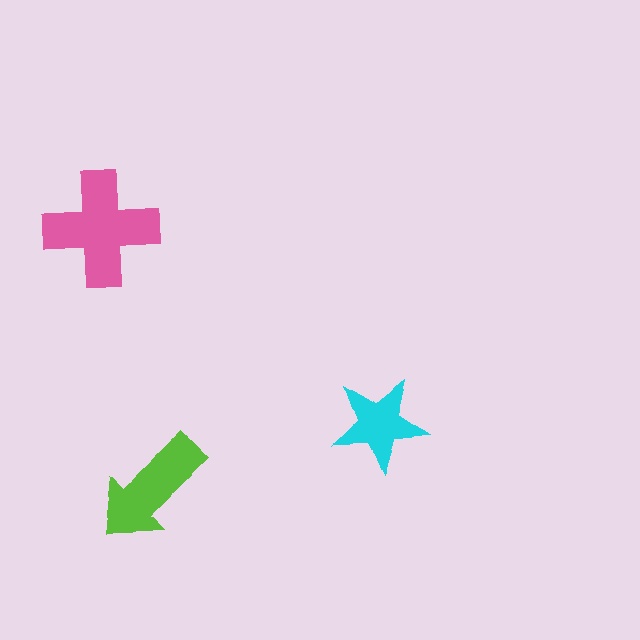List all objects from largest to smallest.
The pink cross, the lime arrow, the cyan star.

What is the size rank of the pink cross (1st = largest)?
1st.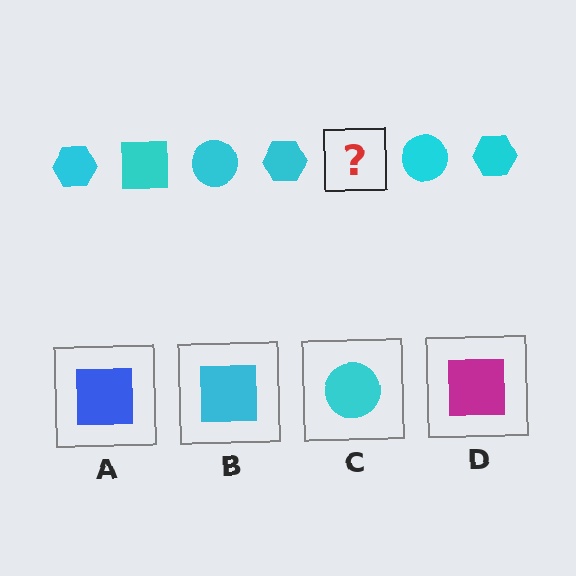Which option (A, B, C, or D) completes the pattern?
B.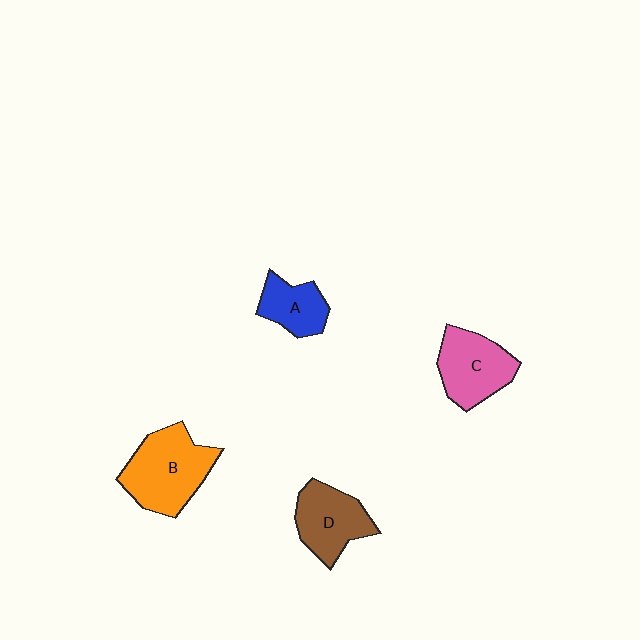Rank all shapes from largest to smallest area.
From largest to smallest: B (orange), C (pink), D (brown), A (blue).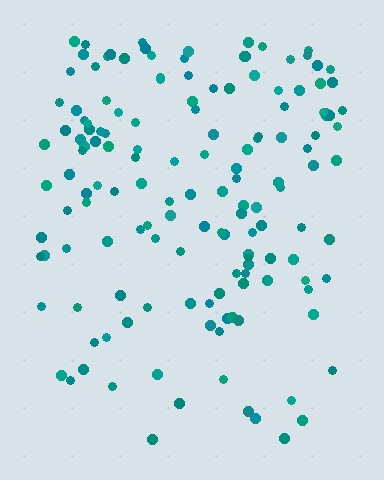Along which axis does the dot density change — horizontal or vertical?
Vertical.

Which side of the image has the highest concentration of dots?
The top.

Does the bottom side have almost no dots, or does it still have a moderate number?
Still a moderate number, just noticeably fewer than the top.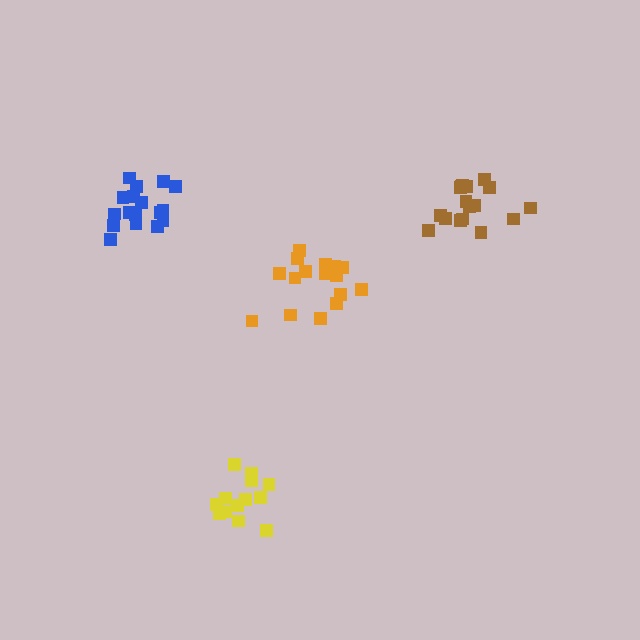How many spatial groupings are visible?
There are 4 spatial groupings.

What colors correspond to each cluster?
The clusters are colored: brown, orange, blue, yellow.